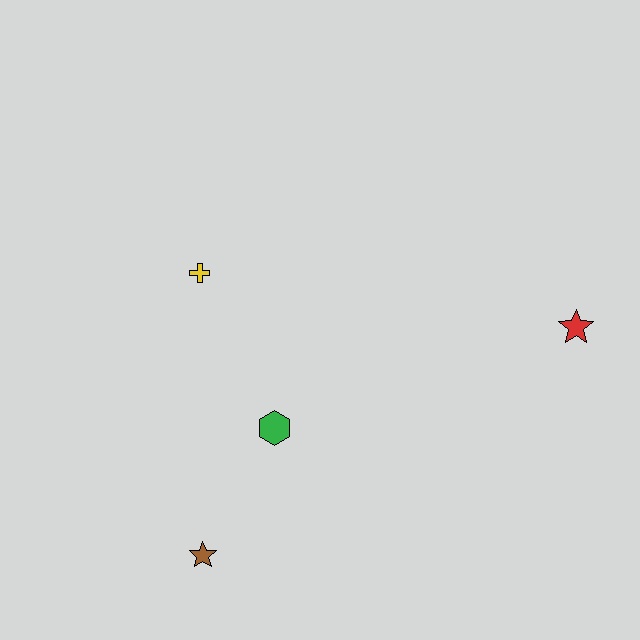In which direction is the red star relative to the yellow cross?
The red star is to the right of the yellow cross.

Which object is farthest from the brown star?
The red star is farthest from the brown star.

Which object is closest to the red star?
The green hexagon is closest to the red star.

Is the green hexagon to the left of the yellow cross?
No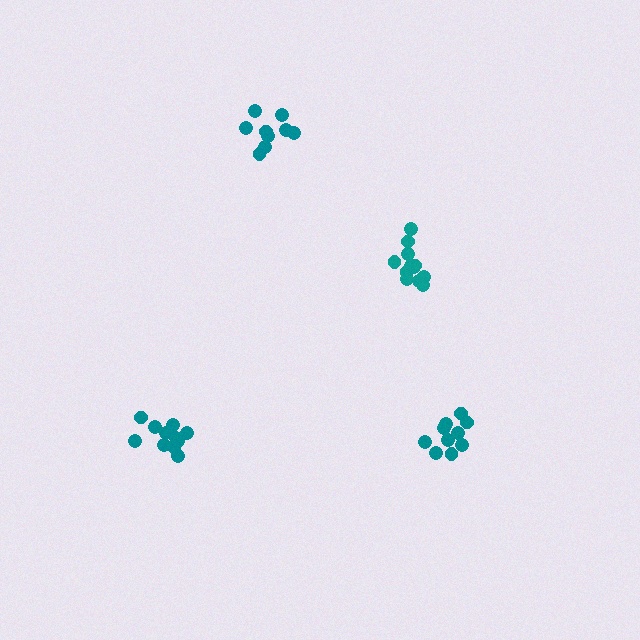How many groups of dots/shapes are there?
There are 4 groups.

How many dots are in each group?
Group 1: 13 dots, Group 2: 10 dots, Group 3: 11 dots, Group 4: 9 dots (43 total).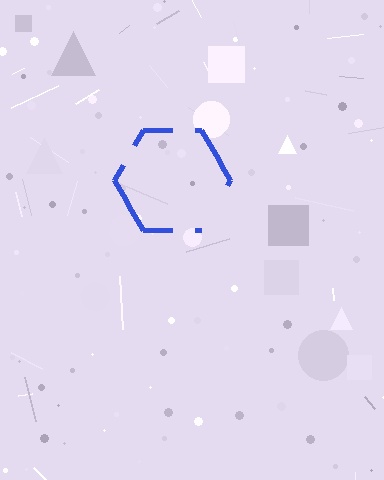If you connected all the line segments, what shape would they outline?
They would outline a hexagon.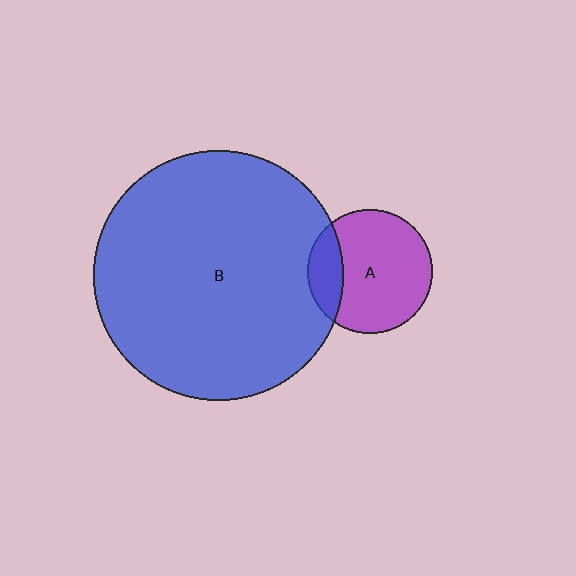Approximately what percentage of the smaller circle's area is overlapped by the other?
Approximately 20%.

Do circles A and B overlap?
Yes.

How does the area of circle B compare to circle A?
Approximately 4.0 times.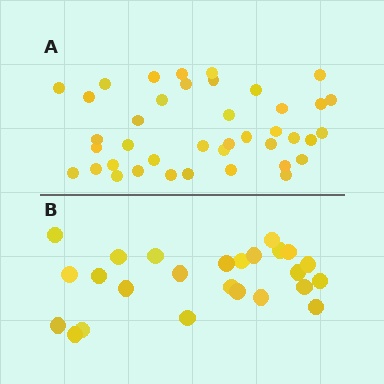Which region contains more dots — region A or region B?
Region A (the top region) has more dots.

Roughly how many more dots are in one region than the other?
Region A has approximately 15 more dots than region B.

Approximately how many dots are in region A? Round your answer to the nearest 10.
About 40 dots.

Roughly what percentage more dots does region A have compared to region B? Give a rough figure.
About 60% more.